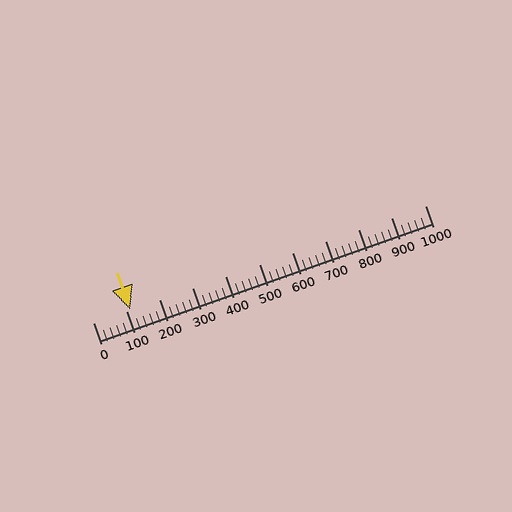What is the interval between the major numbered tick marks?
The major tick marks are spaced 100 units apart.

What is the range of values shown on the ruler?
The ruler shows values from 0 to 1000.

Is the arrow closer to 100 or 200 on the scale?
The arrow is closer to 100.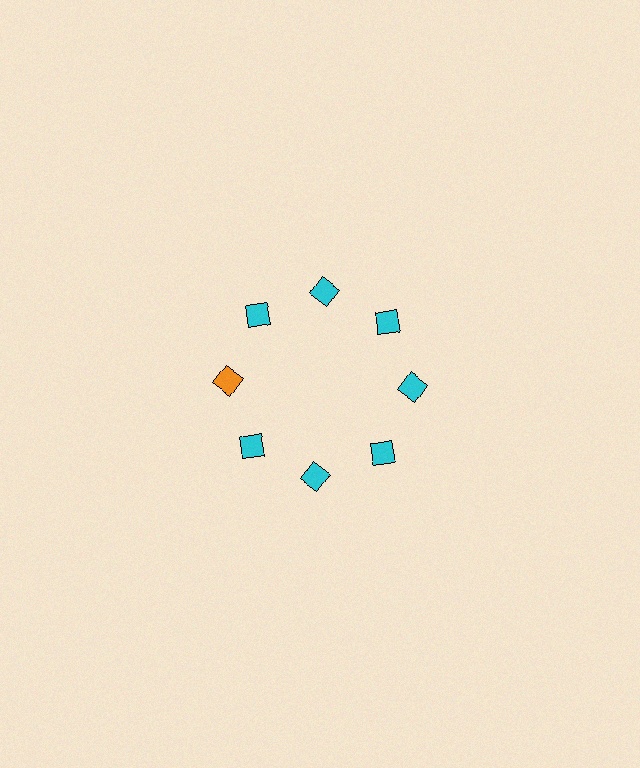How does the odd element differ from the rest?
It has a different color: orange instead of cyan.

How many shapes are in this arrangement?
There are 8 shapes arranged in a ring pattern.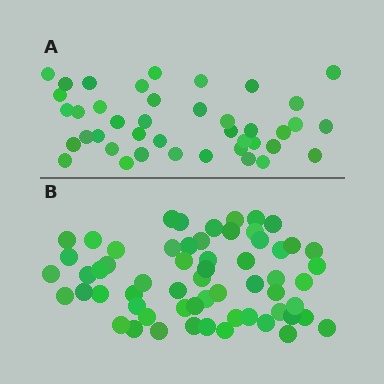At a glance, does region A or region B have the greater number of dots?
Region B (the bottom region) has more dots.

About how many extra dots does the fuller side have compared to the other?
Region B has approximately 20 more dots than region A.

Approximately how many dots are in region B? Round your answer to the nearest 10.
About 60 dots.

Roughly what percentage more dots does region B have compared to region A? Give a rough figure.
About 45% more.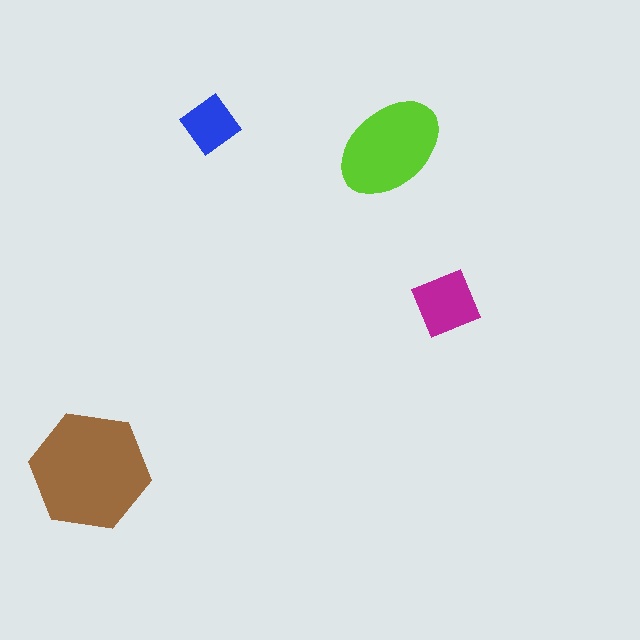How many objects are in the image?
There are 4 objects in the image.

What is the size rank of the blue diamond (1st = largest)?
4th.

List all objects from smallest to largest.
The blue diamond, the magenta diamond, the lime ellipse, the brown hexagon.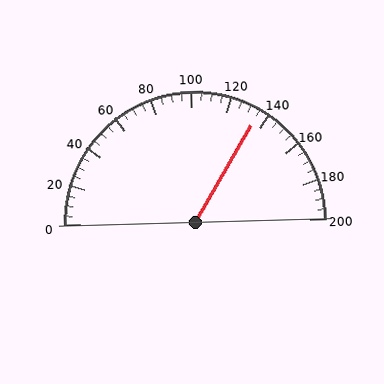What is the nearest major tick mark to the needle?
The nearest major tick mark is 140.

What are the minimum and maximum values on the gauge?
The gauge ranges from 0 to 200.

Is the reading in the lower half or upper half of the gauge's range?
The reading is in the upper half of the range (0 to 200).